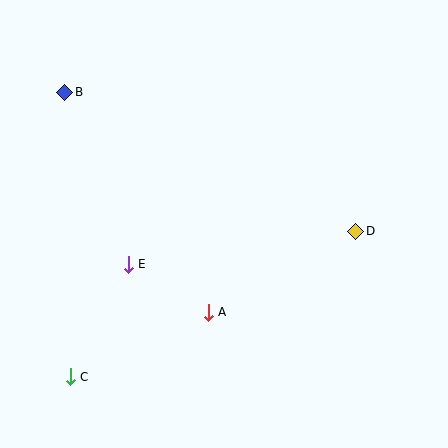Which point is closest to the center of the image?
Point A at (208, 312) is closest to the center.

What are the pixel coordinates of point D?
Point D is at (356, 231).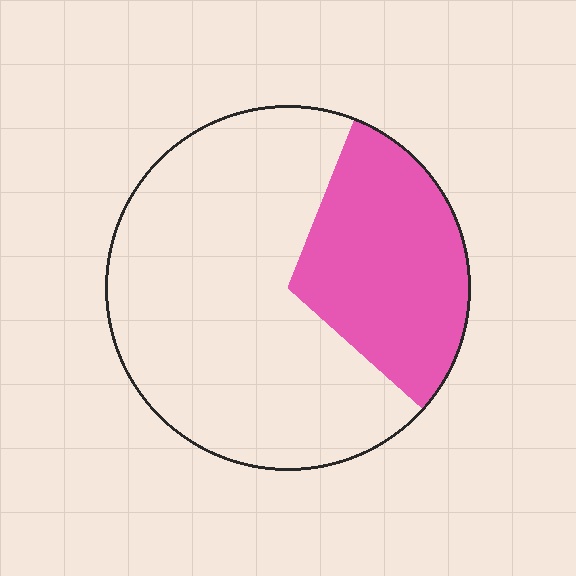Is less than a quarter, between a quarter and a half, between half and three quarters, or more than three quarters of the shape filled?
Between a quarter and a half.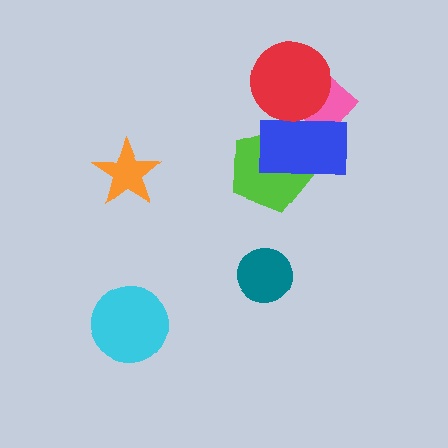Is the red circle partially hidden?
No, no other shape covers it.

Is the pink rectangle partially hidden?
Yes, it is partially covered by another shape.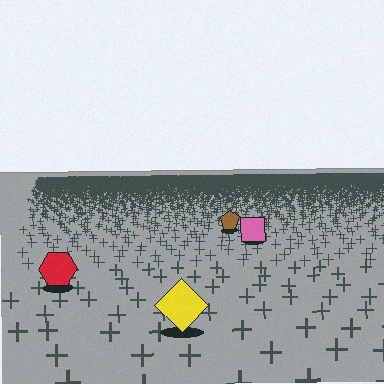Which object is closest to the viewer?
The yellow diamond is closest. The texture marks near it are larger and more spread out.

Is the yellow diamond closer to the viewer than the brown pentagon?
Yes. The yellow diamond is closer — you can tell from the texture gradient: the ground texture is coarser near it.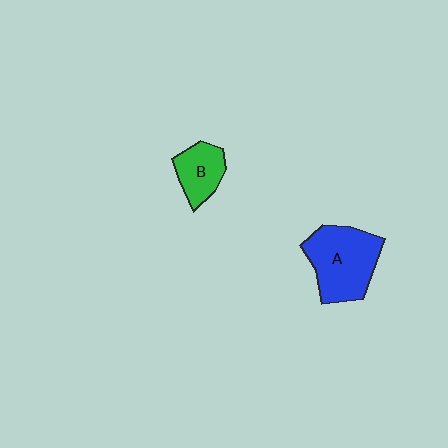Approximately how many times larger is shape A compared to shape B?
Approximately 1.9 times.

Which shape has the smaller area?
Shape B (green).